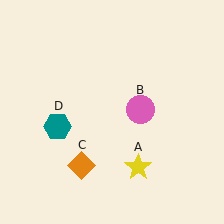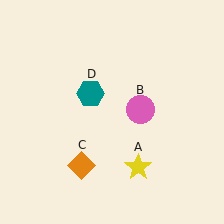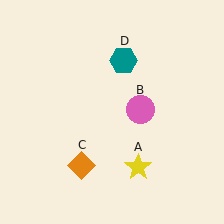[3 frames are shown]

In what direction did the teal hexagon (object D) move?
The teal hexagon (object D) moved up and to the right.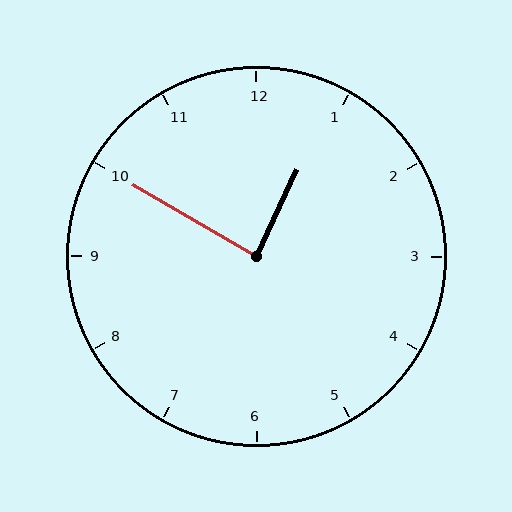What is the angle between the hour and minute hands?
Approximately 85 degrees.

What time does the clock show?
12:50.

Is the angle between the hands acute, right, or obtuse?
It is right.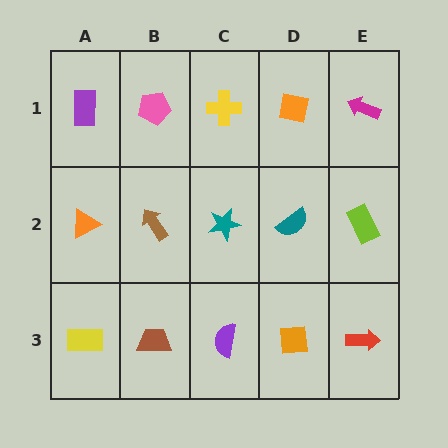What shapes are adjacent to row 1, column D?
A teal semicircle (row 2, column D), a yellow cross (row 1, column C), a magenta arrow (row 1, column E).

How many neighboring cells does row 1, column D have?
3.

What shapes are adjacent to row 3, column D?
A teal semicircle (row 2, column D), a purple semicircle (row 3, column C), a red arrow (row 3, column E).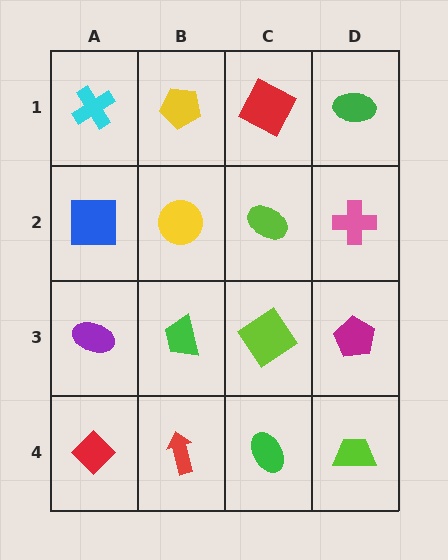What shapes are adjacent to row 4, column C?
A lime diamond (row 3, column C), a red arrow (row 4, column B), a lime trapezoid (row 4, column D).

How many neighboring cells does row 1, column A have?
2.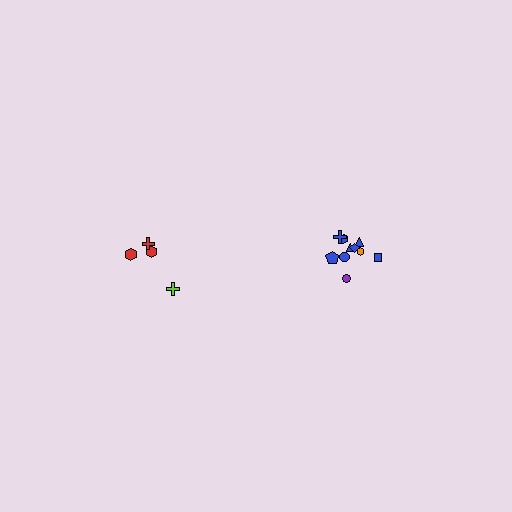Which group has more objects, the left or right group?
The right group.